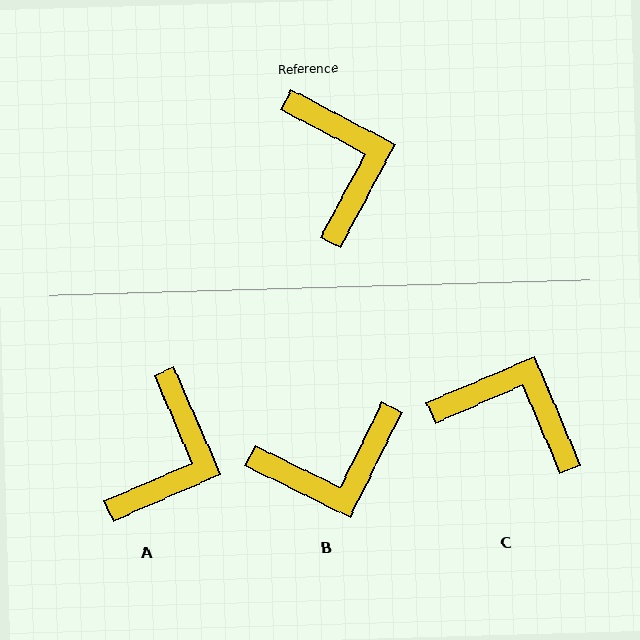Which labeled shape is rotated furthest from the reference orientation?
B, about 88 degrees away.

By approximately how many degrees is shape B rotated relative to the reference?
Approximately 88 degrees clockwise.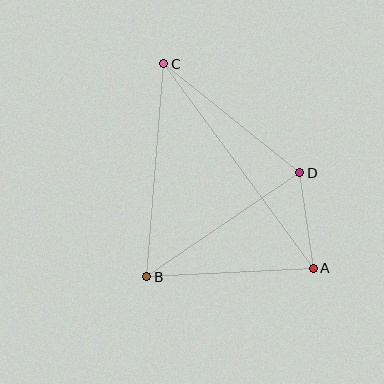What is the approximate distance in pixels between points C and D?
The distance between C and D is approximately 174 pixels.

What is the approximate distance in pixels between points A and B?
The distance between A and B is approximately 167 pixels.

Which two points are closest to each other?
Points A and D are closest to each other.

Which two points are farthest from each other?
Points A and C are farthest from each other.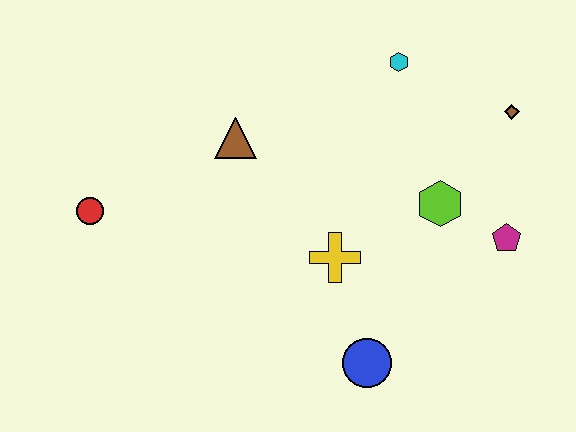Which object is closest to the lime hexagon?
The magenta pentagon is closest to the lime hexagon.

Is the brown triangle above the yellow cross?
Yes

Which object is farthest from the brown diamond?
The red circle is farthest from the brown diamond.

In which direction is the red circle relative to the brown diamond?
The red circle is to the left of the brown diamond.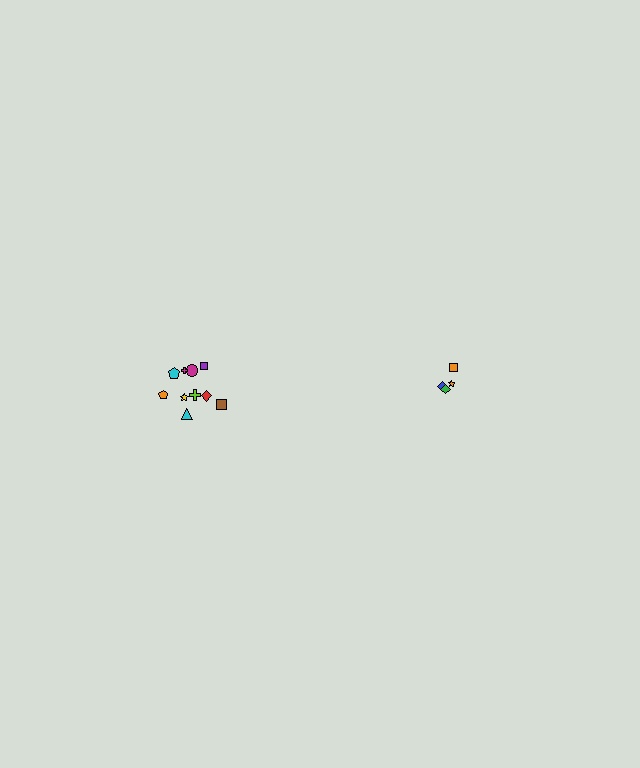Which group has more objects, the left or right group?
The left group.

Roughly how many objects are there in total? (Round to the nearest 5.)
Roughly 15 objects in total.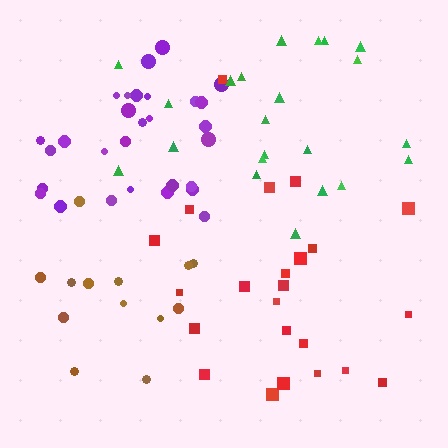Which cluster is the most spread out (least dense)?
Brown.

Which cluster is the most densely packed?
Purple.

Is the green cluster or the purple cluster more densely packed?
Purple.